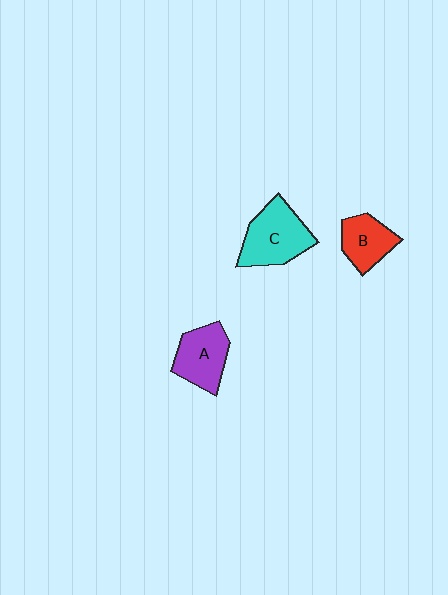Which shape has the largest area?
Shape C (cyan).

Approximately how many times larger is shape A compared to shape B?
Approximately 1.2 times.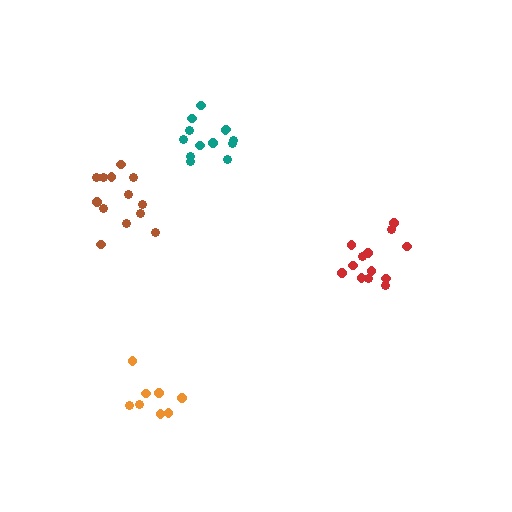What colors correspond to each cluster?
The clusters are colored: brown, orange, teal, red.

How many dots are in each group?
Group 1: 13 dots, Group 2: 8 dots, Group 3: 13 dots, Group 4: 13 dots (47 total).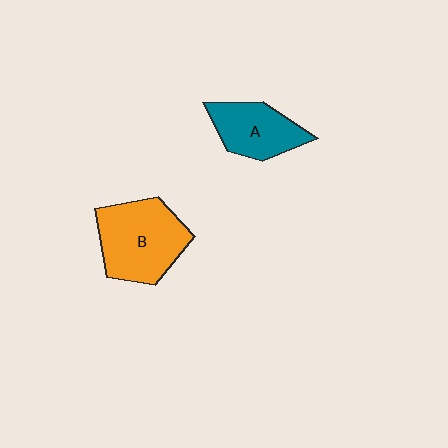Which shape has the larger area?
Shape B (orange).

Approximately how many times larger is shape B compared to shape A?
Approximately 1.5 times.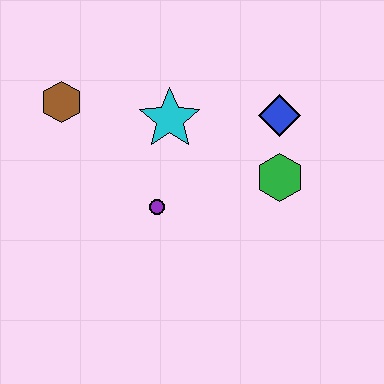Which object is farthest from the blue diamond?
The brown hexagon is farthest from the blue diamond.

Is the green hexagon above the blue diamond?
No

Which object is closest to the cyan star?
The purple circle is closest to the cyan star.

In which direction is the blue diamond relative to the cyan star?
The blue diamond is to the right of the cyan star.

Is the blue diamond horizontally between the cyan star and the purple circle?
No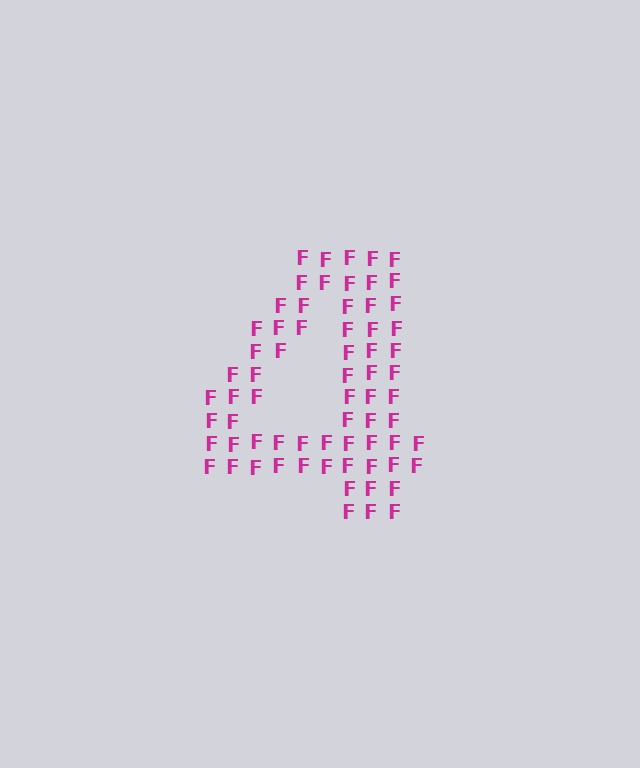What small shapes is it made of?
It is made of small letter F's.